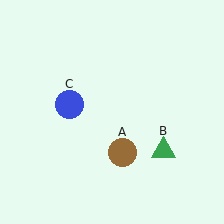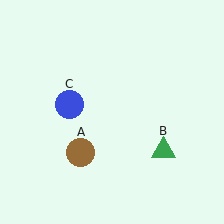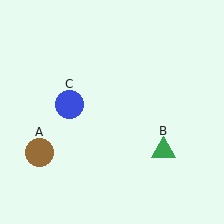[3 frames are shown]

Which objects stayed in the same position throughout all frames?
Green triangle (object B) and blue circle (object C) remained stationary.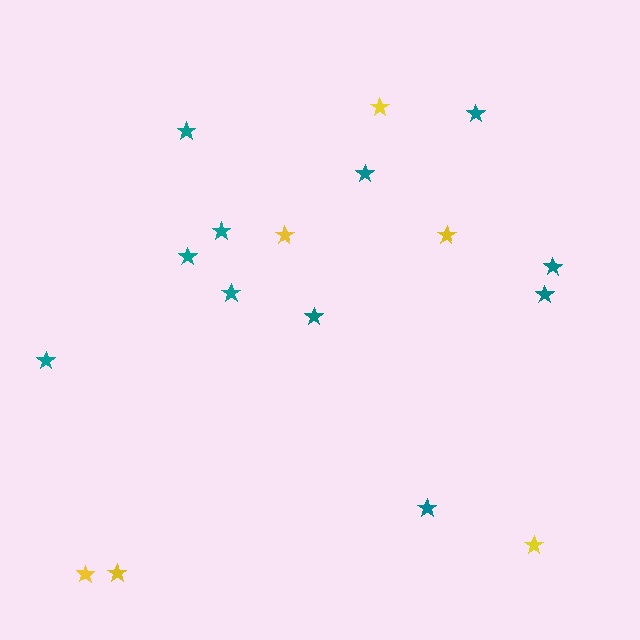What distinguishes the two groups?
There are 2 groups: one group of teal stars (11) and one group of yellow stars (6).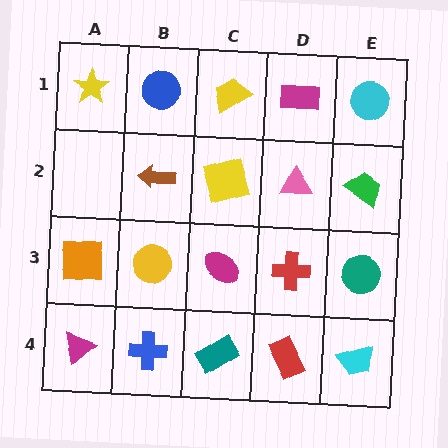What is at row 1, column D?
A magenta rectangle.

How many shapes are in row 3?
5 shapes.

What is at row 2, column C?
A yellow square.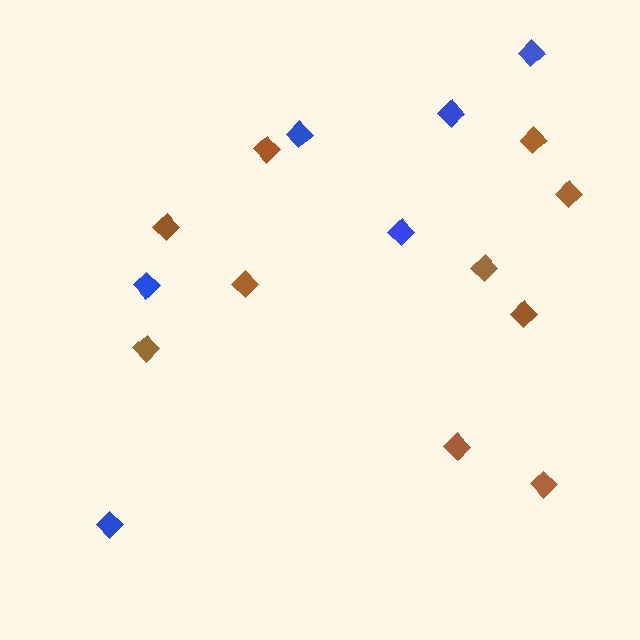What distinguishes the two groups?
There are 2 groups: one group of brown diamonds (10) and one group of blue diamonds (6).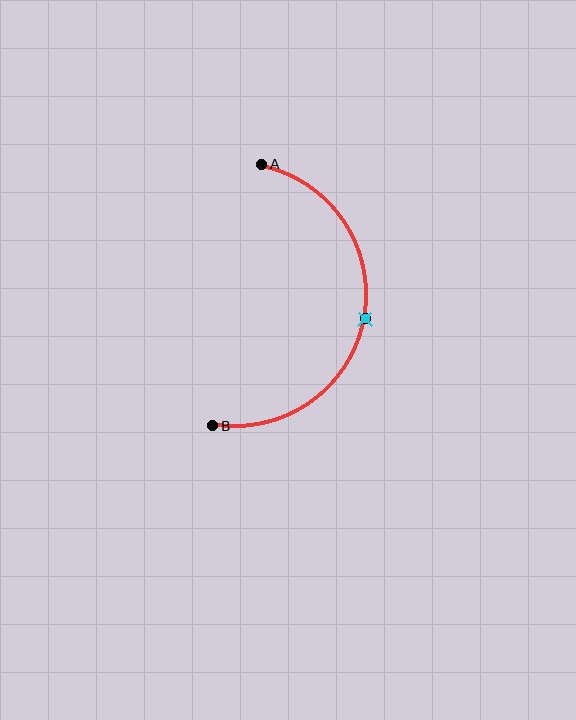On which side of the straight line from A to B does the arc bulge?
The arc bulges to the right of the straight line connecting A and B.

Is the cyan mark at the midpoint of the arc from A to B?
Yes. The cyan mark lies on the arc at equal arc-length from both A and B — it is the arc midpoint.